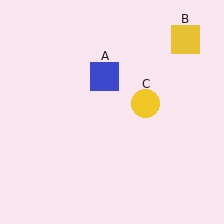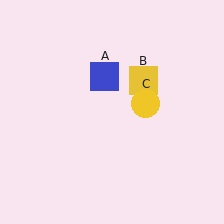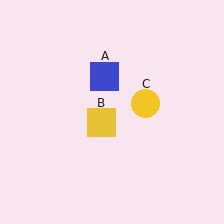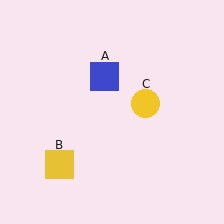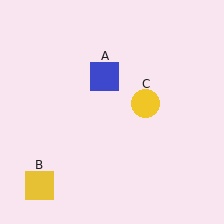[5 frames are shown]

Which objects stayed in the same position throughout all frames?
Blue square (object A) and yellow circle (object C) remained stationary.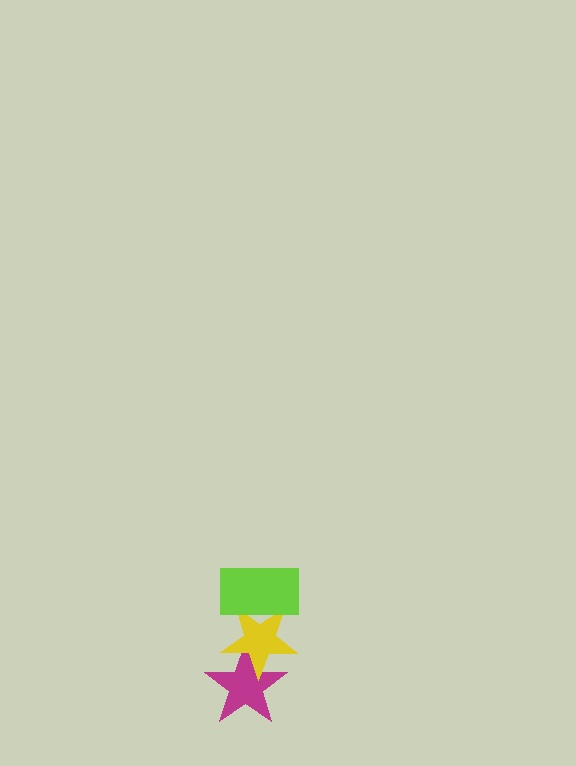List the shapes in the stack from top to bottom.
From top to bottom: the lime rectangle, the yellow star, the magenta star.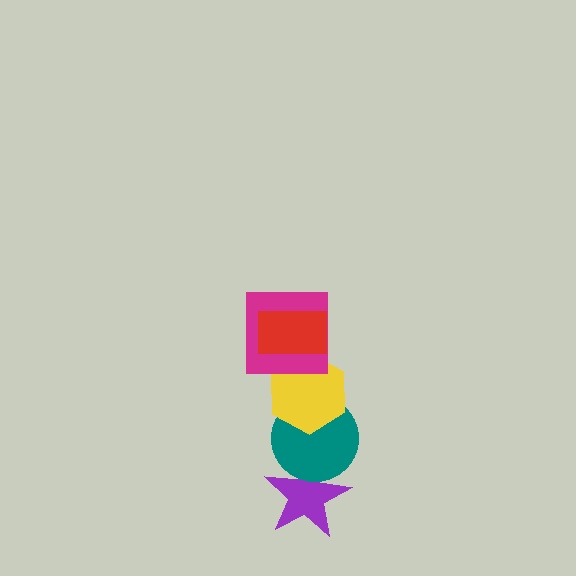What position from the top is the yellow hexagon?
The yellow hexagon is 3rd from the top.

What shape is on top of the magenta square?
The red rectangle is on top of the magenta square.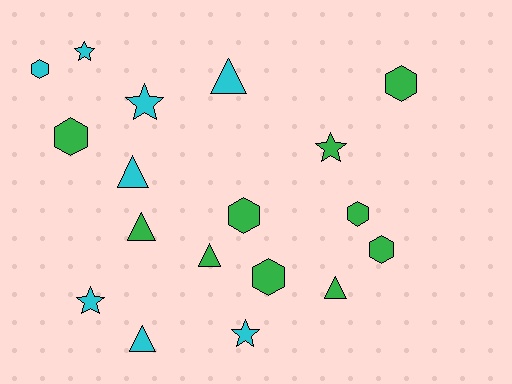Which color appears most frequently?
Green, with 10 objects.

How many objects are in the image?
There are 18 objects.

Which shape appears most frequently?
Hexagon, with 7 objects.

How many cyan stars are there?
There are 4 cyan stars.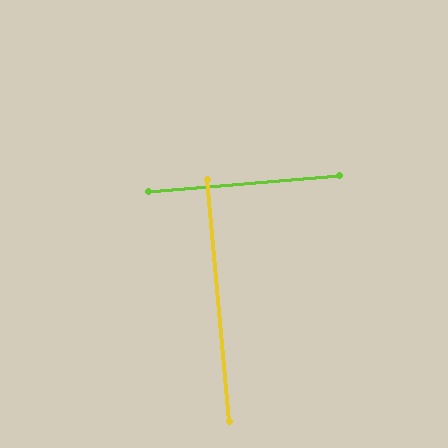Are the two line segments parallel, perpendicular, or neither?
Perpendicular — they meet at approximately 89°.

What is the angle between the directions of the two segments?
Approximately 89 degrees.